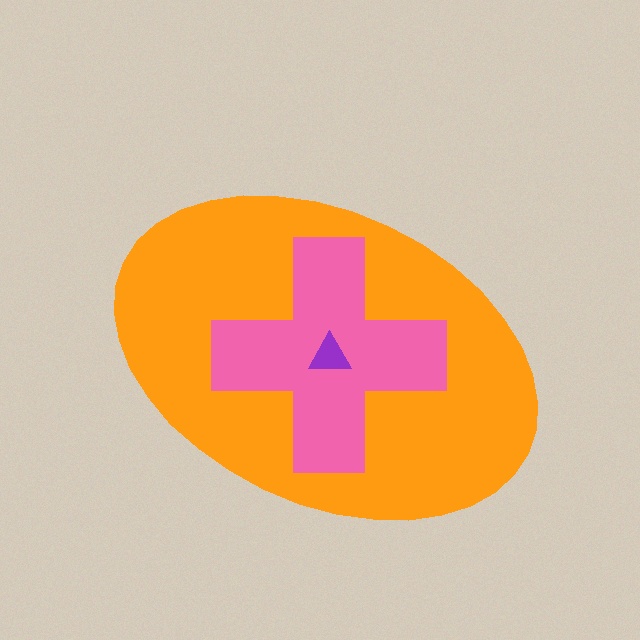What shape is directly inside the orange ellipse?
The pink cross.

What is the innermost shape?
The purple triangle.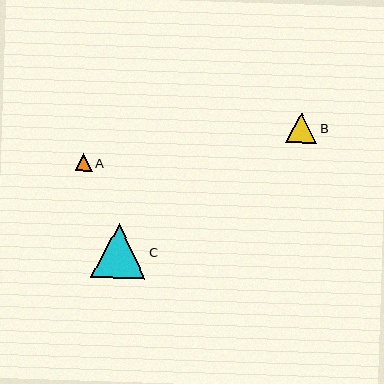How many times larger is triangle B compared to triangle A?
Triangle B is approximately 1.9 times the size of triangle A.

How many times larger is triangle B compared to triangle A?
Triangle B is approximately 1.9 times the size of triangle A.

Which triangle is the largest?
Triangle C is the largest with a size of approximately 55 pixels.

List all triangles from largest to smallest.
From largest to smallest: C, B, A.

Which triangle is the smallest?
Triangle A is the smallest with a size of approximately 17 pixels.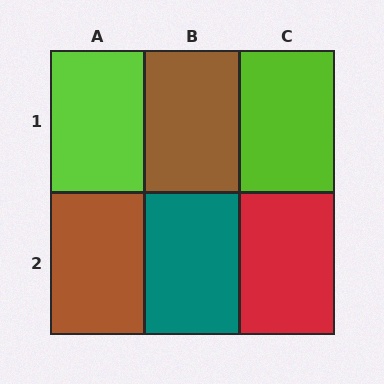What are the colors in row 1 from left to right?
Lime, brown, lime.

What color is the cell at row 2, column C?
Red.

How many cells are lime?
2 cells are lime.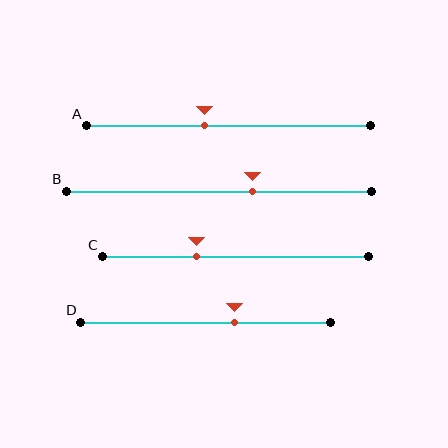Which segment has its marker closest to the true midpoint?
Segment A has its marker closest to the true midpoint.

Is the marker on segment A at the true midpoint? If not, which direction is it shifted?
No, the marker on segment A is shifted to the left by about 8% of the segment length.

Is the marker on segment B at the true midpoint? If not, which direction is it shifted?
No, the marker on segment B is shifted to the right by about 11% of the segment length.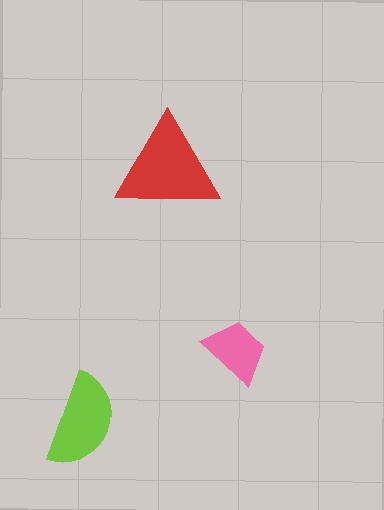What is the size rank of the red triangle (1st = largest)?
1st.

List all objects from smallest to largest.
The pink trapezoid, the lime semicircle, the red triangle.